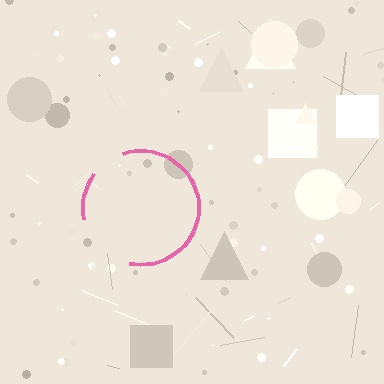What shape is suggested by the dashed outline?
The dashed outline suggests a circle.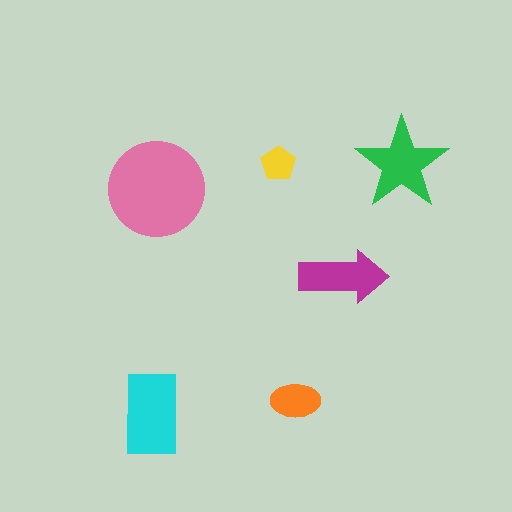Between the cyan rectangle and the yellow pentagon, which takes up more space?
The cyan rectangle.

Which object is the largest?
The pink circle.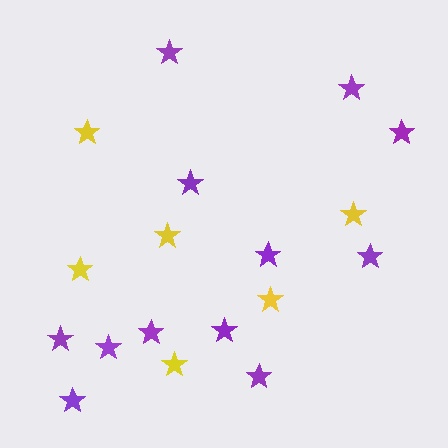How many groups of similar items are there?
There are 2 groups: one group of yellow stars (6) and one group of purple stars (12).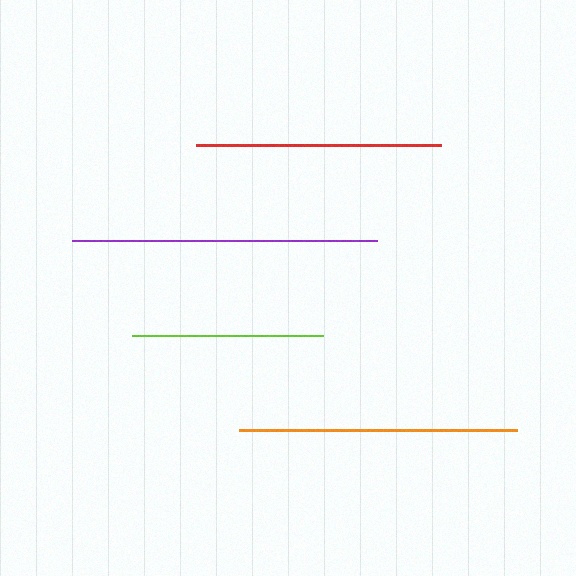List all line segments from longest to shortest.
From longest to shortest: purple, orange, red, lime.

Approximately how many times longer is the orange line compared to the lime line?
The orange line is approximately 1.5 times the length of the lime line.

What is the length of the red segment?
The red segment is approximately 245 pixels long.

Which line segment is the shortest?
The lime line is the shortest at approximately 190 pixels.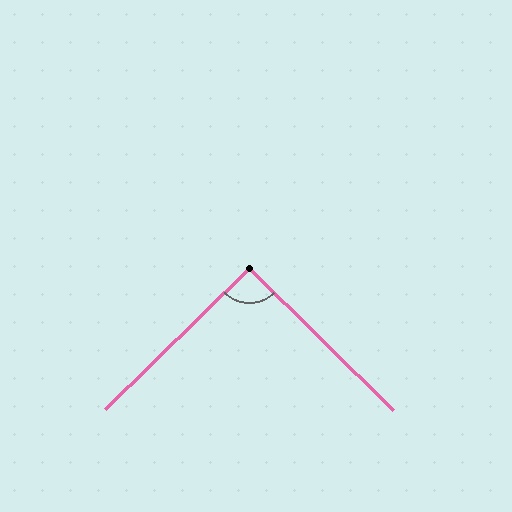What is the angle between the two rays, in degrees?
Approximately 91 degrees.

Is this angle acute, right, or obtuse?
It is approximately a right angle.